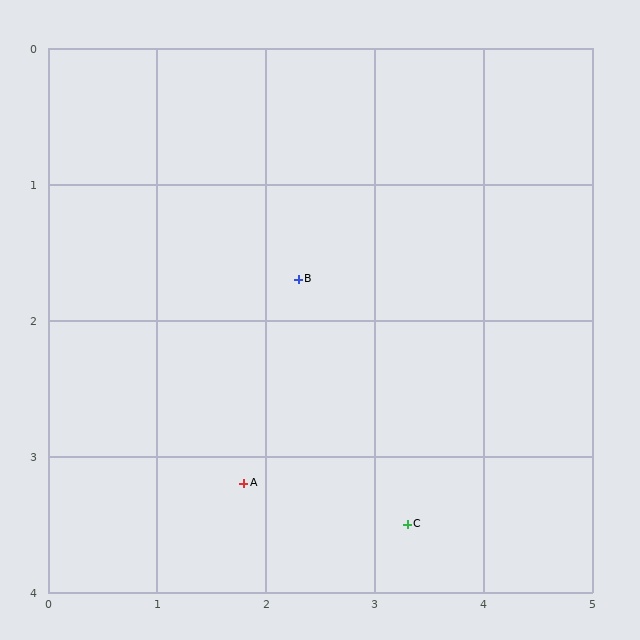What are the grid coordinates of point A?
Point A is at approximately (1.8, 3.2).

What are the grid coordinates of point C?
Point C is at approximately (3.3, 3.5).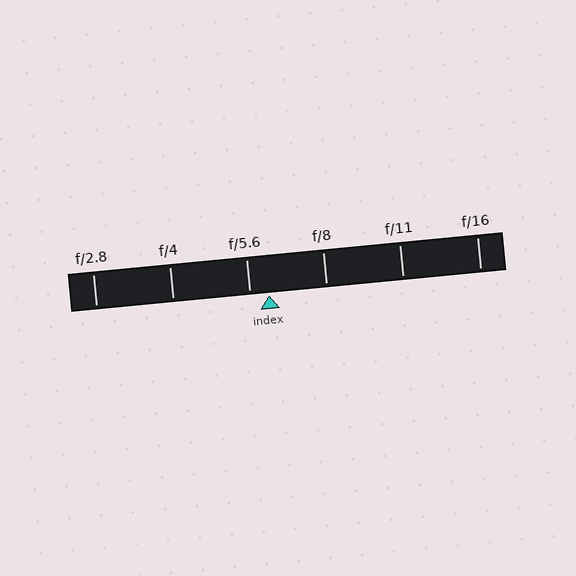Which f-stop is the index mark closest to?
The index mark is closest to f/5.6.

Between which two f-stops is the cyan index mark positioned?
The index mark is between f/5.6 and f/8.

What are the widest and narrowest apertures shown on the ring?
The widest aperture shown is f/2.8 and the narrowest is f/16.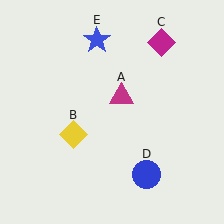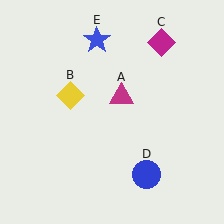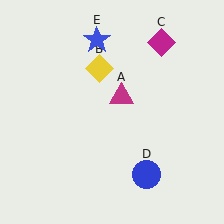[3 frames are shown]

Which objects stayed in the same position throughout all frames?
Magenta triangle (object A) and magenta diamond (object C) and blue circle (object D) and blue star (object E) remained stationary.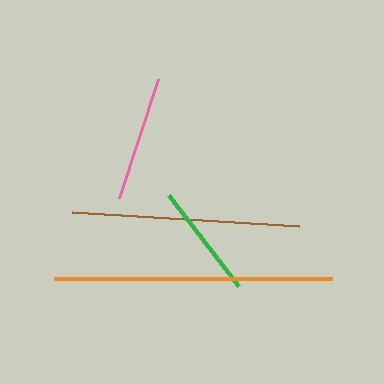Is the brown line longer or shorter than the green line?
The brown line is longer than the green line.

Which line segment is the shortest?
The green line is the shortest at approximately 116 pixels.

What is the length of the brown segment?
The brown segment is approximately 228 pixels long.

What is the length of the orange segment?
The orange segment is approximately 277 pixels long.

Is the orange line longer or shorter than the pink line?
The orange line is longer than the pink line.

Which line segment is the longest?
The orange line is the longest at approximately 277 pixels.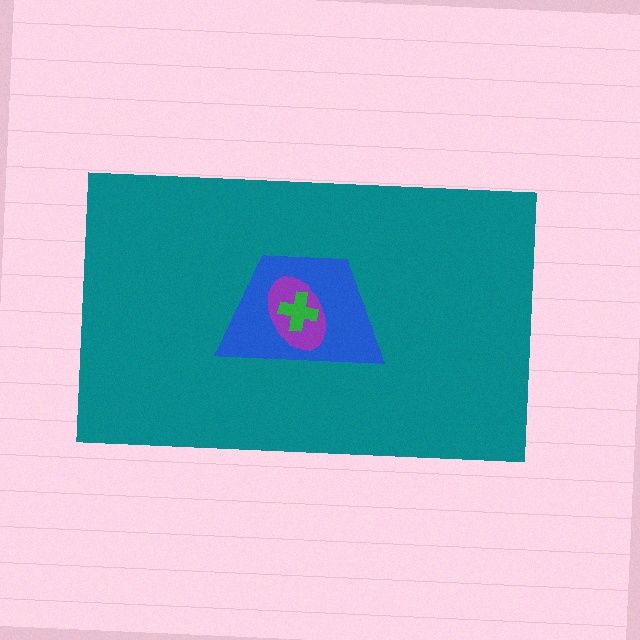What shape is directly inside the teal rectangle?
The blue trapezoid.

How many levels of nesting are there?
4.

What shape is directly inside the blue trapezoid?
The purple ellipse.